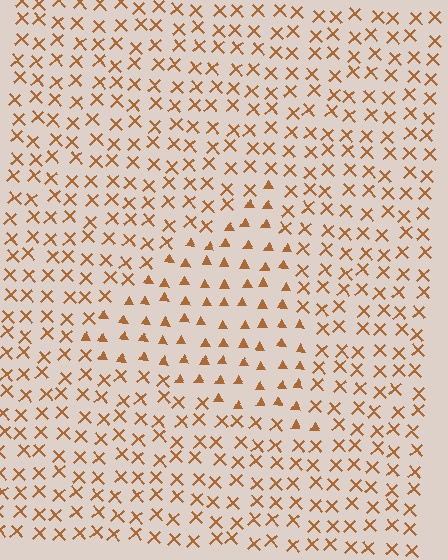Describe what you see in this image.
The image is filled with small brown elements arranged in a uniform grid. A triangle-shaped region contains triangles, while the surrounding area contains X marks. The boundary is defined purely by the change in element shape.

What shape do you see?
I see a triangle.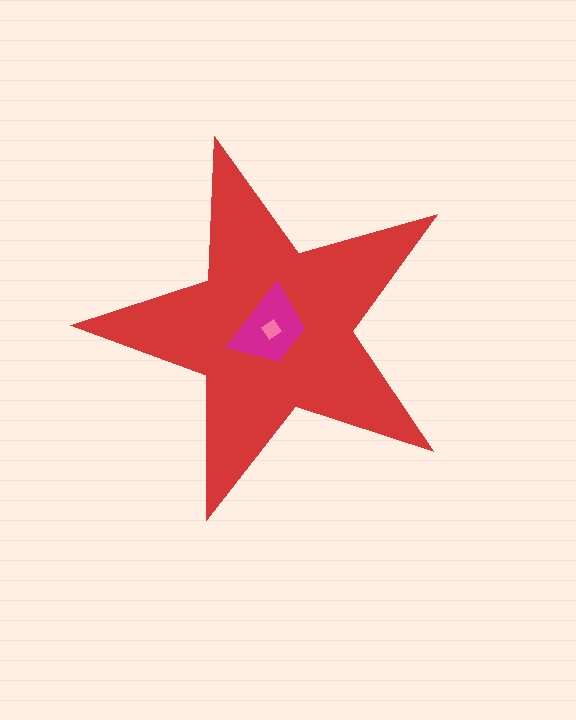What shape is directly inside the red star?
The magenta trapezoid.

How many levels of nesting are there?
3.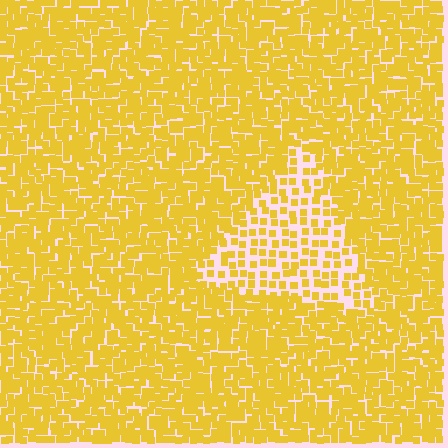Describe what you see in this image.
The image contains small yellow elements arranged at two different densities. A triangle-shaped region is visible where the elements are less densely packed than the surrounding area.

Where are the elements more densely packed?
The elements are more densely packed outside the triangle boundary.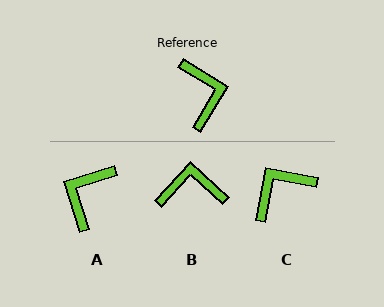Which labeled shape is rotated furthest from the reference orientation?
A, about 139 degrees away.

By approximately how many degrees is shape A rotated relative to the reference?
Approximately 139 degrees counter-clockwise.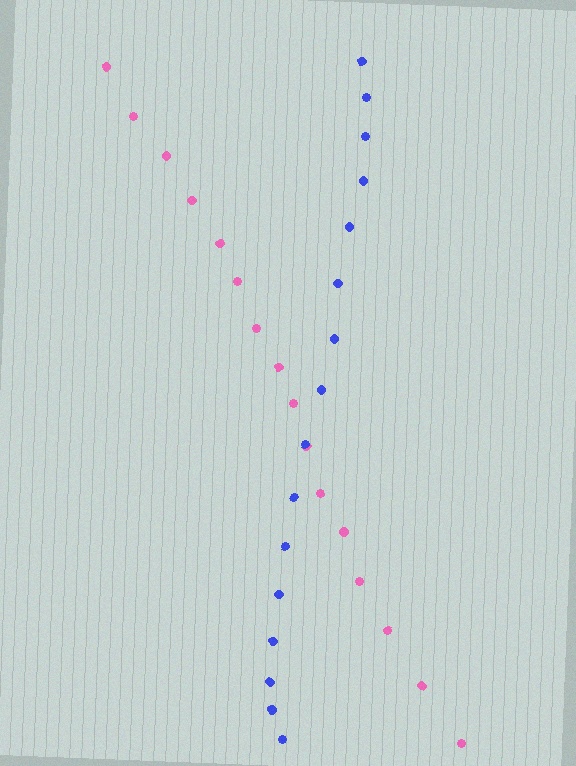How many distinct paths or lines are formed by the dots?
There are 2 distinct paths.